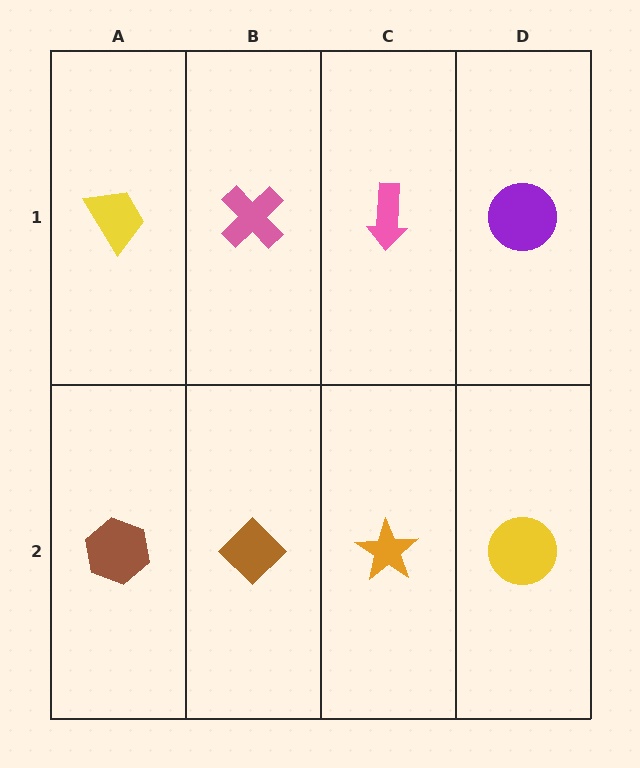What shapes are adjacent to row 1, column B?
A brown diamond (row 2, column B), a yellow trapezoid (row 1, column A), a pink arrow (row 1, column C).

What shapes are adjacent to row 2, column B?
A pink cross (row 1, column B), a brown hexagon (row 2, column A), an orange star (row 2, column C).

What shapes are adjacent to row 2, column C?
A pink arrow (row 1, column C), a brown diamond (row 2, column B), a yellow circle (row 2, column D).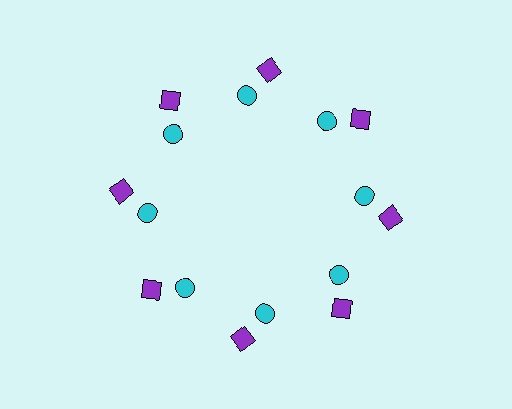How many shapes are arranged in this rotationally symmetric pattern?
There are 16 shapes, arranged in 8 groups of 2.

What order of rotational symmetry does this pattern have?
This pattern has 8-fold rotational symmetry.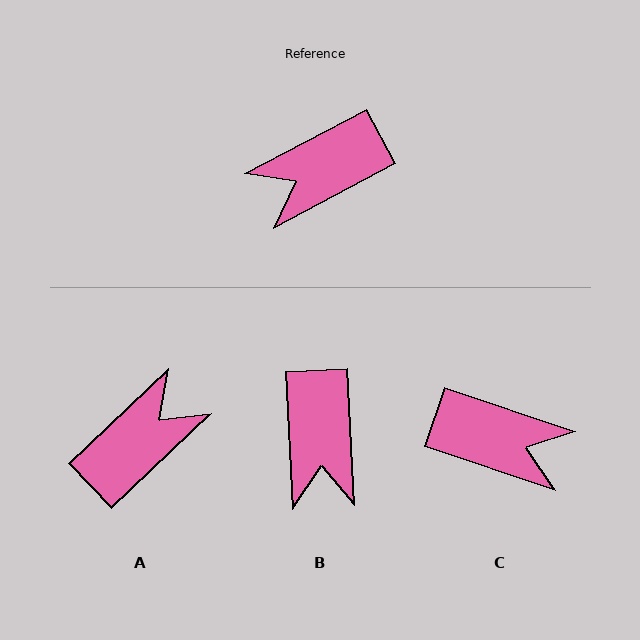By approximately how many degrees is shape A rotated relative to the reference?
Approximately 164 degrees clockwise.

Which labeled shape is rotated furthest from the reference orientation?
A, about 164 degrees away.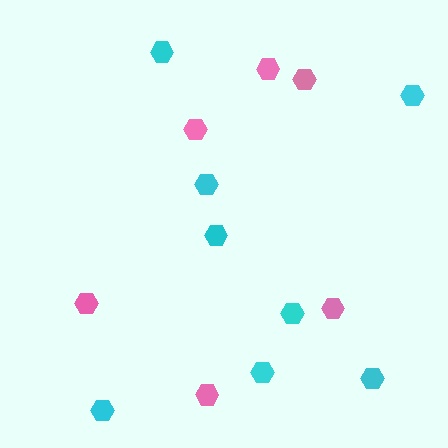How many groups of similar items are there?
There are 2 groups: one group of pink hexagons (6) and one group of cyan hexagons (8).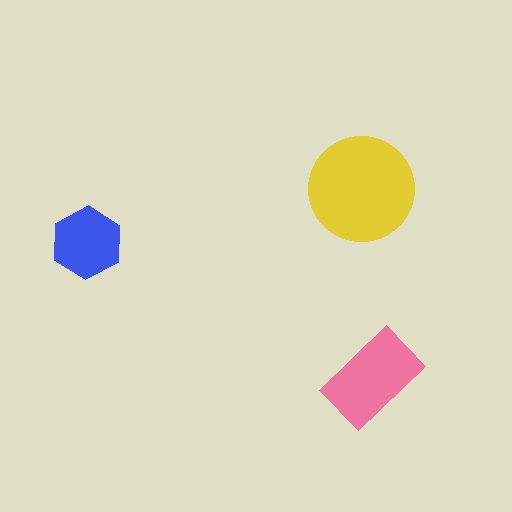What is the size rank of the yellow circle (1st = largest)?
1st.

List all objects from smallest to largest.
The blue hexagon, the pink rectangle, the yellow circle.